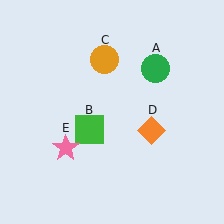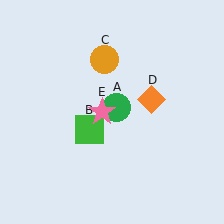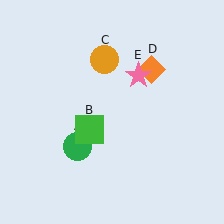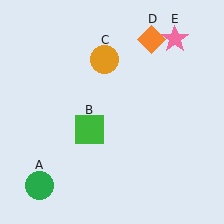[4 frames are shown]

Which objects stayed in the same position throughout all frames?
Green square (object B) and orange circle (object C) remained stationary.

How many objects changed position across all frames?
3 objects changed position: green circle (object A), orange diamond (object D), pink star (object E).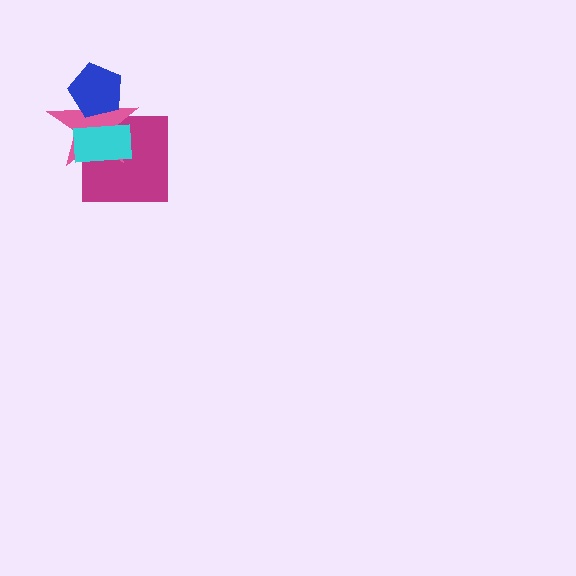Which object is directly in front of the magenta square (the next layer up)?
The pink star is directly in front of the magenta square.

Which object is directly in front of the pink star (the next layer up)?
The blue pentagon is directly in front of the pink star.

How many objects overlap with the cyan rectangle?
2 objects overlap with the cyan rectangle.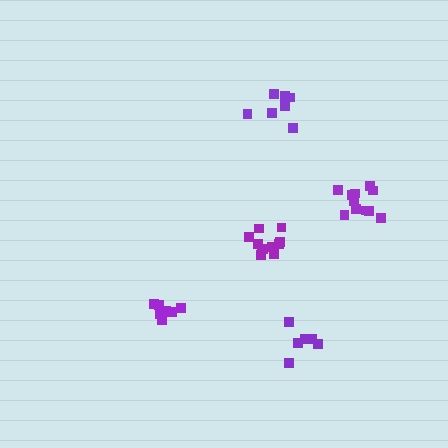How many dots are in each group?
Group 1: 12 dots, Group 2: 6 dots, Group 3: 8 dots, Group 4: 11 dots, Group 5: 7 dots (44 total).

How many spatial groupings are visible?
There are 5 spatial groupings.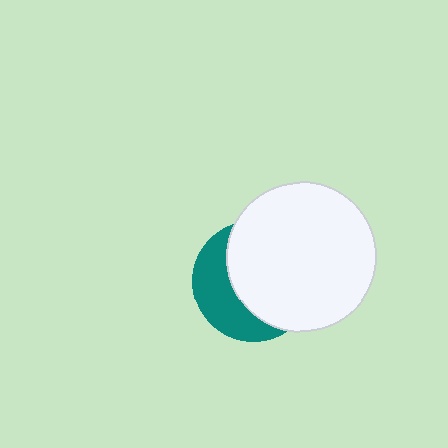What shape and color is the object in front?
The object in front is a white circle.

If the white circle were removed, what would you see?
You would see the complete teal circle.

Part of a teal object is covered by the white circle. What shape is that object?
It is a circle.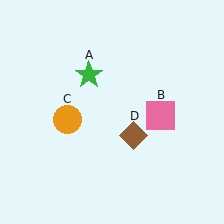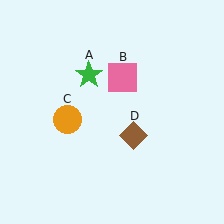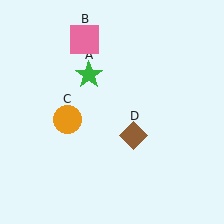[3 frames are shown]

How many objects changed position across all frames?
1 object changed position: pink square (object B).